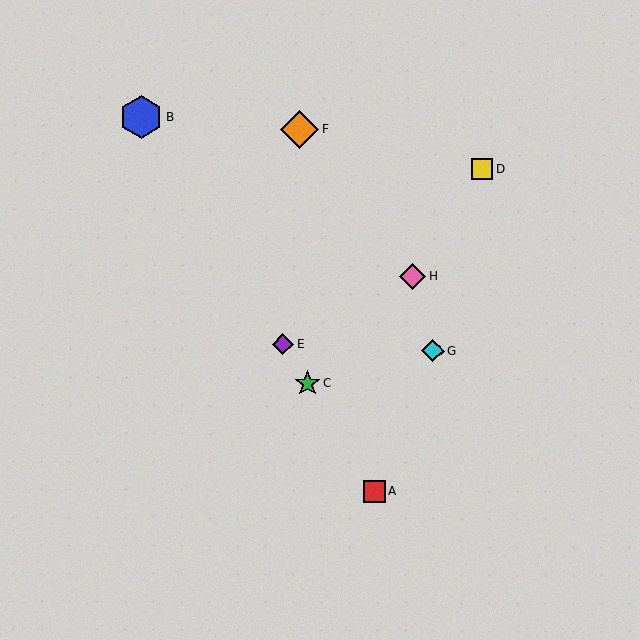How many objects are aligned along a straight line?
4 objects (A, B, C, E) are aligned along a straight line.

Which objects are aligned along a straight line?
Objects A, B, C, E are aligned along a straight line.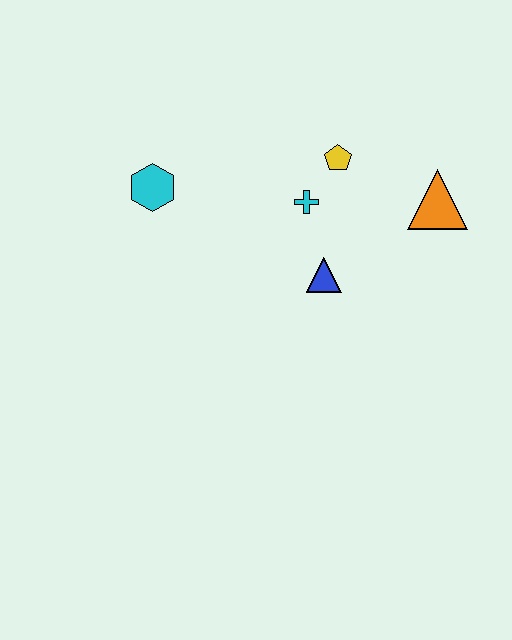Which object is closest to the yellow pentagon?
The cyan cross is closest to the yellow pentagon.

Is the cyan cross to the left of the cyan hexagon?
No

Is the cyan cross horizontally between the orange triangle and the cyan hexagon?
Yes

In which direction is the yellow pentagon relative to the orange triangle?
The yellow pentagon is to the left of the orange triangle.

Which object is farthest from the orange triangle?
The cyan hexagon is farthest from the orange triangle.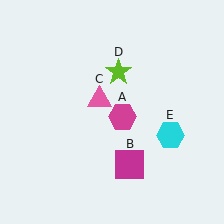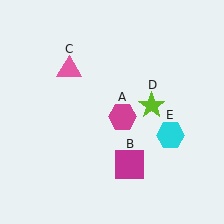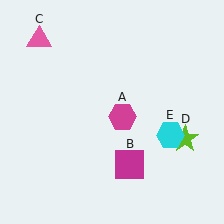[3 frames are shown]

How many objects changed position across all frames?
2 objects changed position: pink triangle (object C), lime star (object D).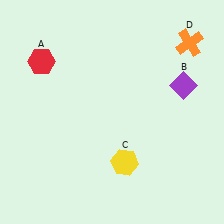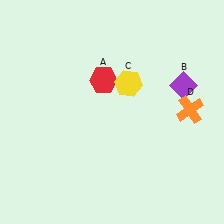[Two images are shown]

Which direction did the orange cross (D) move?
The orange cross (D) moved down.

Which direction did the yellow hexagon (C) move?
The yellow hexagon (C) moved up.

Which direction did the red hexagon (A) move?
The red hexagon (A) moved right.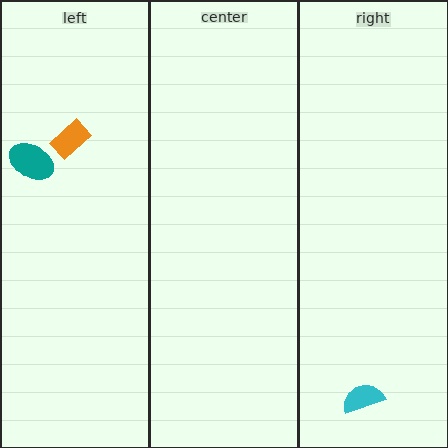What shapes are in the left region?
The teal ellipse, the orange rectangle.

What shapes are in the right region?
The cyan semicircle.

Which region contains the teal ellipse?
The left region.